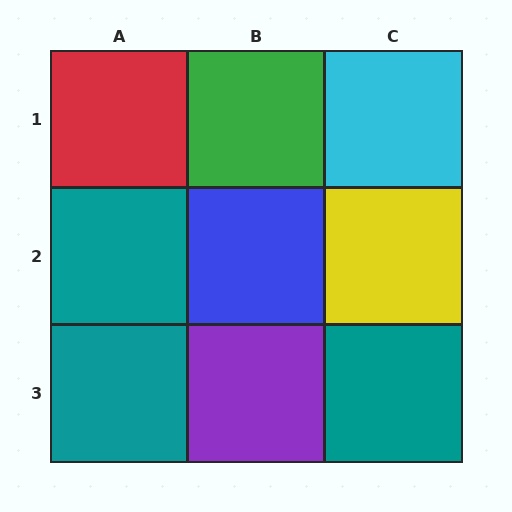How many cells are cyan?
1 cell is cyan.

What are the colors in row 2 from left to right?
Teal, blue, yellow.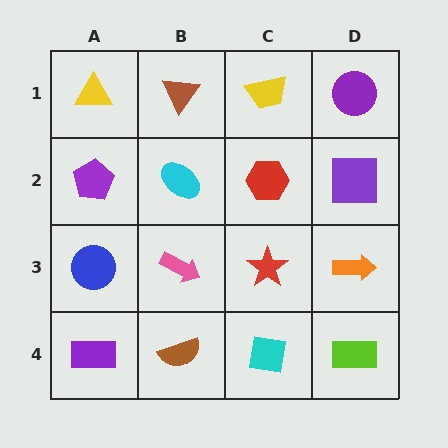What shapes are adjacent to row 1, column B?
A cyan ellipse (row 2, column B), a yellow triangle (row 1, column A), a yellow trapezoid (row 1, column C).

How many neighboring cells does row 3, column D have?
3.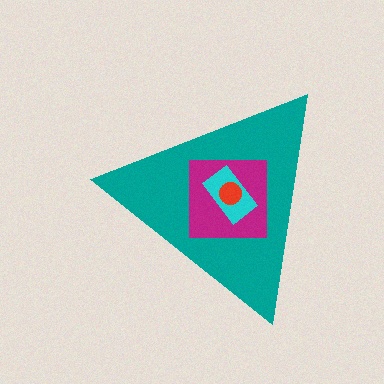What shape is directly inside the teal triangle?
The magenta square.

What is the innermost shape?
The red circle.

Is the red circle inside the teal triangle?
Yes.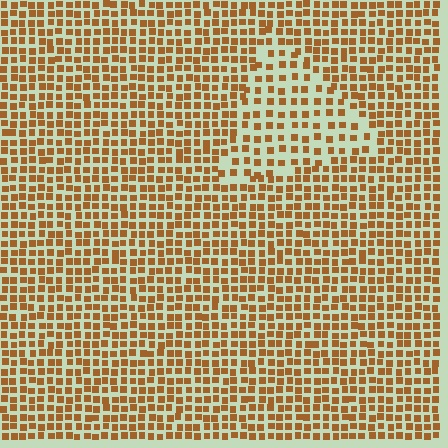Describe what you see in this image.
The image contains small brown elements arranged at two different densities. A triangle-shaped region is visible where the elements are less densely packed than the surrounding area.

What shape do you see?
I see a triangle.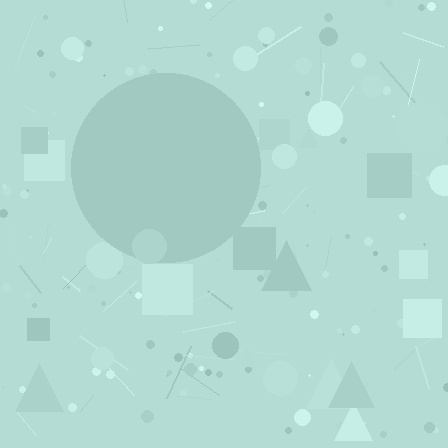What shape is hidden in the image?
A circle is hidden in the image.